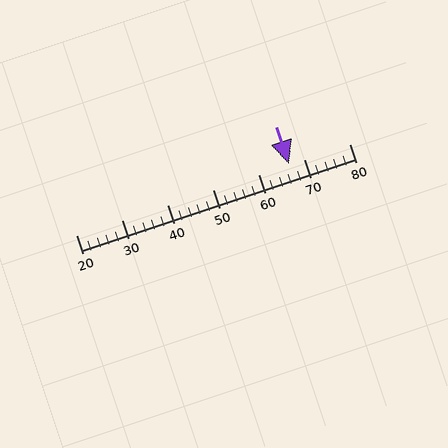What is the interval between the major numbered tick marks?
The major tick marks are spaced 10 units apart.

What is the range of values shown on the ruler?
The ruler shows values from 20 to 80.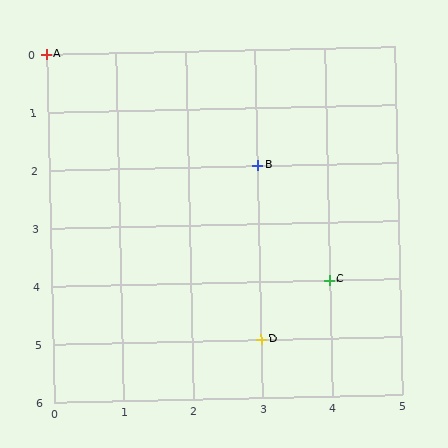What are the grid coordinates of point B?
Point B is at grid coordinates (3, 2).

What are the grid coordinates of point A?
Point A is at grid coordinates (0, 0).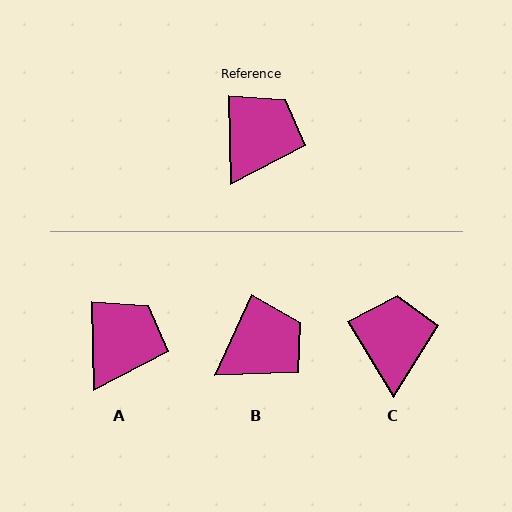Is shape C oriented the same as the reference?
No, it is off by about 30 degrees.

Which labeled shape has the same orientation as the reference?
A.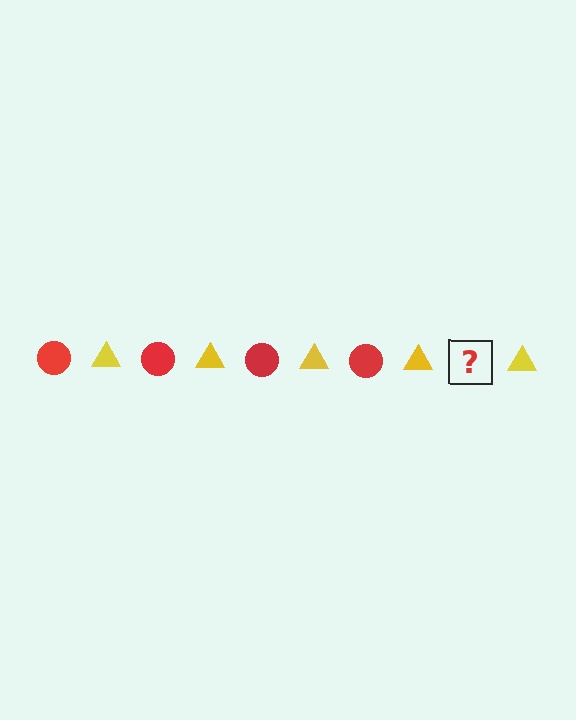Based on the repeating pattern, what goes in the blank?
The blank should be a red circle.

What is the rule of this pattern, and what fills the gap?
The rule is that the pattern alternates between red circle and yellow triangle. The gap should be filled with a red circle.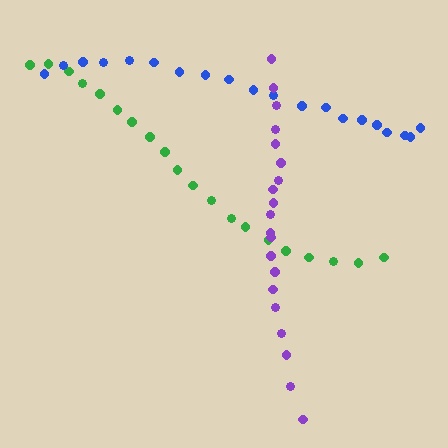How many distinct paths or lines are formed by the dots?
There are 3 distinct paths.